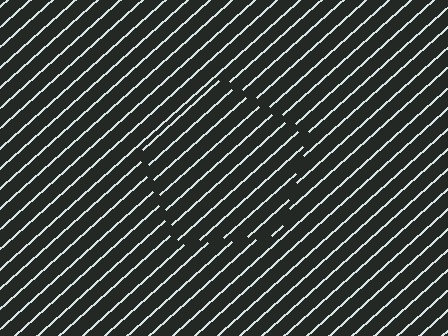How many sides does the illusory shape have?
5 sides — the line-ends trace a pentagon.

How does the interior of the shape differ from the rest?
The interior of the shape contains the same grating, shifted by half a period — the contour is defined by the phase discontinuity where line-ends from the inner and outer gratings abut.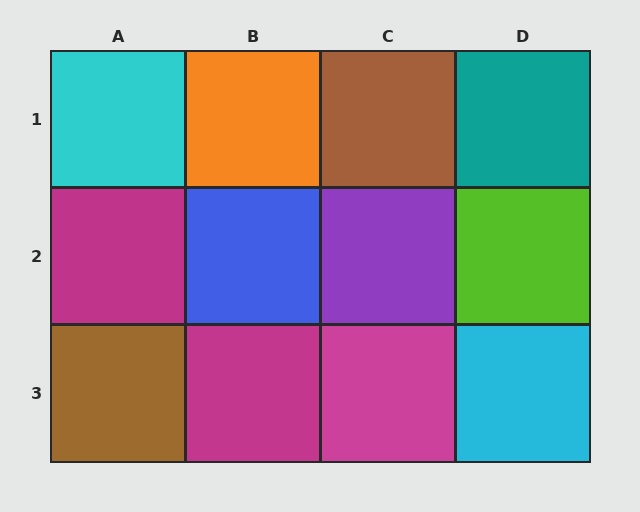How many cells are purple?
1 cell is purple.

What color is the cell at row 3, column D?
Cyan.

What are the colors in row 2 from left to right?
Magenta, blue, purple, lime.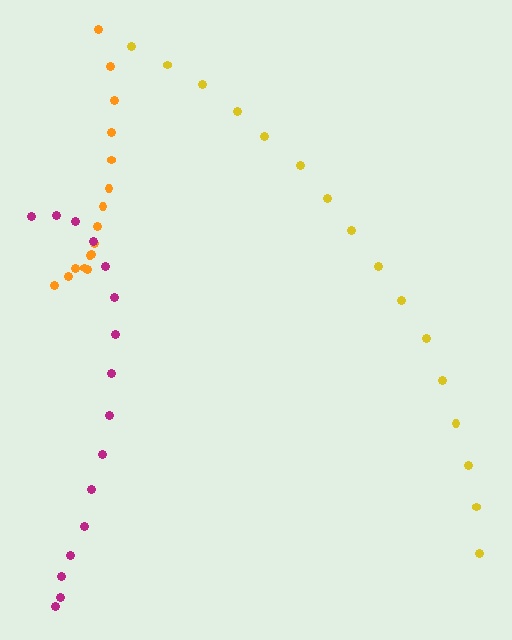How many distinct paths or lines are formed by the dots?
There are 3 distinct paths.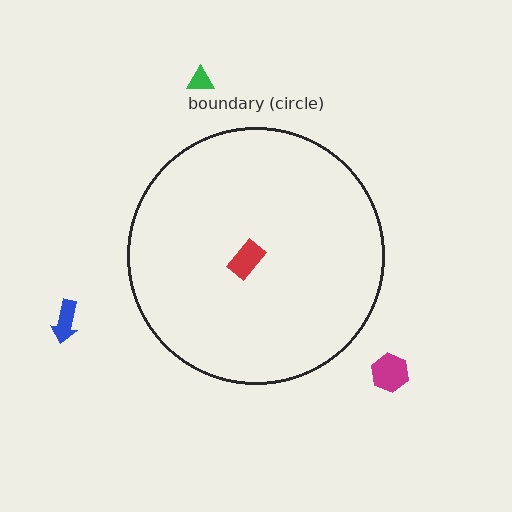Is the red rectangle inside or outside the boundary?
Inside.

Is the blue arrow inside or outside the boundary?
Outside.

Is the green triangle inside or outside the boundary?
Outside.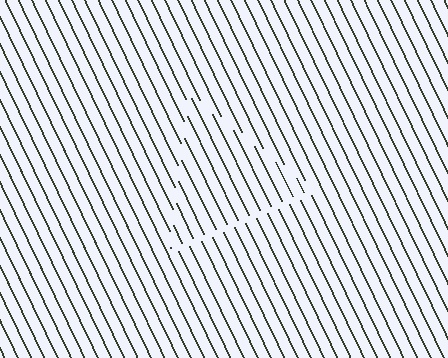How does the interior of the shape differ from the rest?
The interior of the shape contains the same grating, shifted by half a period — the contour is defined by the phase discontinuity where line-ends from the inner and outer gratings abut.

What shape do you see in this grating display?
An illusory triangle. The interior of the shape contains the same grating, shifted by half a period — the contour is defined by the phase discontinuity where line-ends from the inner and outer gratings abut.